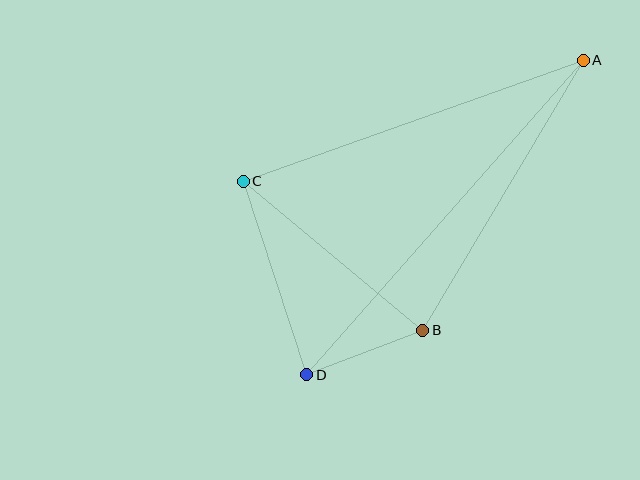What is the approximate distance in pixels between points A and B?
The distance between A and B is approximately 314 pixels.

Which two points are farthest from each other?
Points A and D are farthest from each other.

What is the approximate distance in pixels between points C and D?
The distance between C and D is approximately 203 pixels.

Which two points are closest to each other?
Points B and D are closest to each other.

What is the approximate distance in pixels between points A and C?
The distance between A and C is approximately 361 pixels.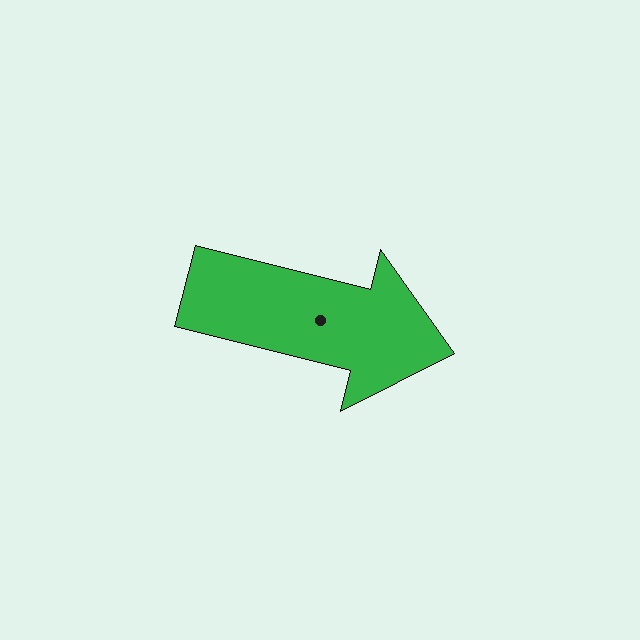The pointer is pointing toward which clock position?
Roughly 3 o'clock.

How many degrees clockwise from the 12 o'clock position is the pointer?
Approximately 104 degrees.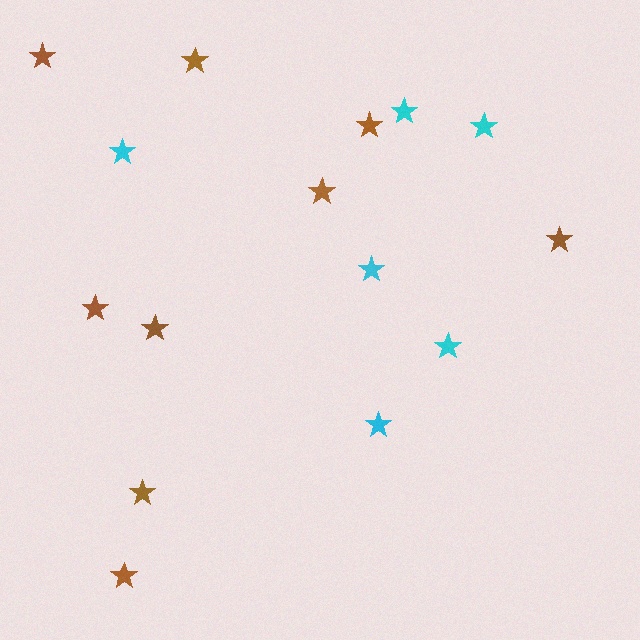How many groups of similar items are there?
There are 2 groups: one group of brown stars (9) and one group of cyan stars (6).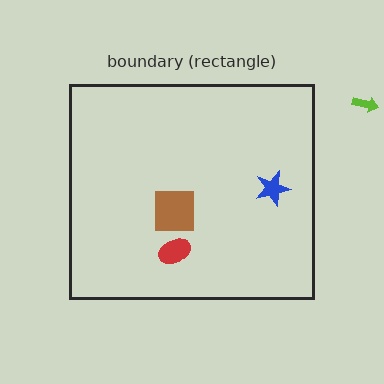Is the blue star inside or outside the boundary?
Inside.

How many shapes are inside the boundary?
3 inside, 1 outside.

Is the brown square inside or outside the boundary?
Inside.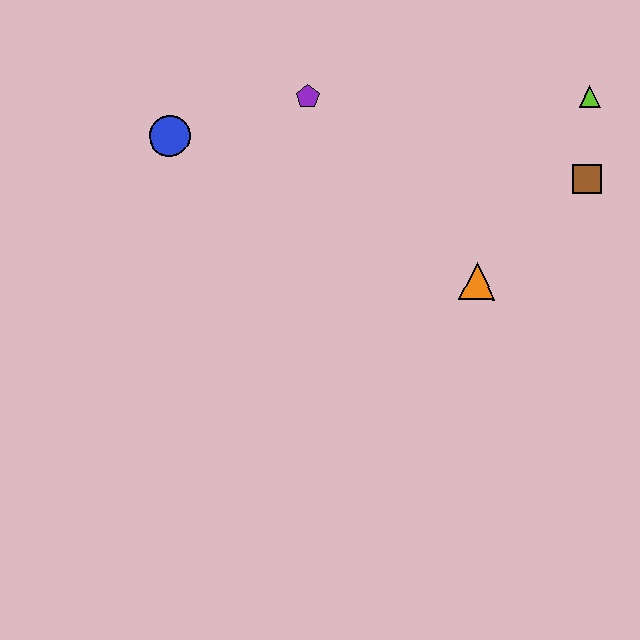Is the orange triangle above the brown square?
No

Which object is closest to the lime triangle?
The brown square is closest to the lime triangle.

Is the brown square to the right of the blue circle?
Yes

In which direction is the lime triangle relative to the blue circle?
The lime triangle is to the right of the blue circle.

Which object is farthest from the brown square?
The blue circle is farthest from the brown square.